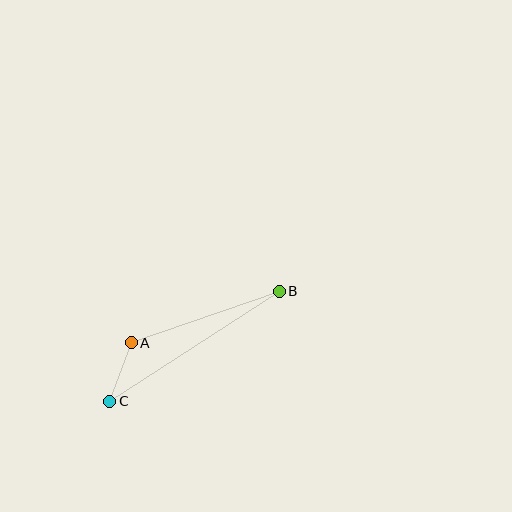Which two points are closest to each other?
Points A and C are closest to each other.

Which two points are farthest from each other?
Points B and C are farthest from each other.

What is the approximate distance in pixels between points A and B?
The distance between A and B is approximately 157 pixels.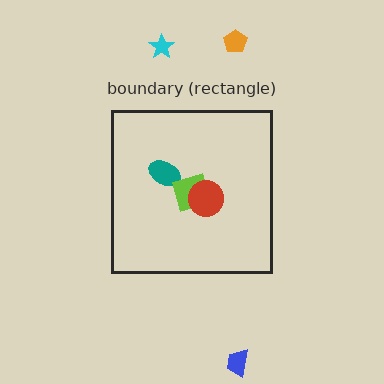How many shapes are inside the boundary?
3 inside, 3 outside.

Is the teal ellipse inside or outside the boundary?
Inside.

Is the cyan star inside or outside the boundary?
Outside.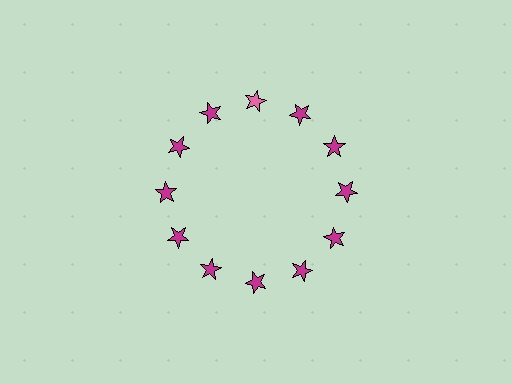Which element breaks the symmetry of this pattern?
The pink star at roughly the 12 o'clock position breaks the symmetry. All other shapes are magenta stars.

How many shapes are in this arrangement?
There are 12 shapes arranged in a ring pattern.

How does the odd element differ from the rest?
It has a different color: pink instead of magenta.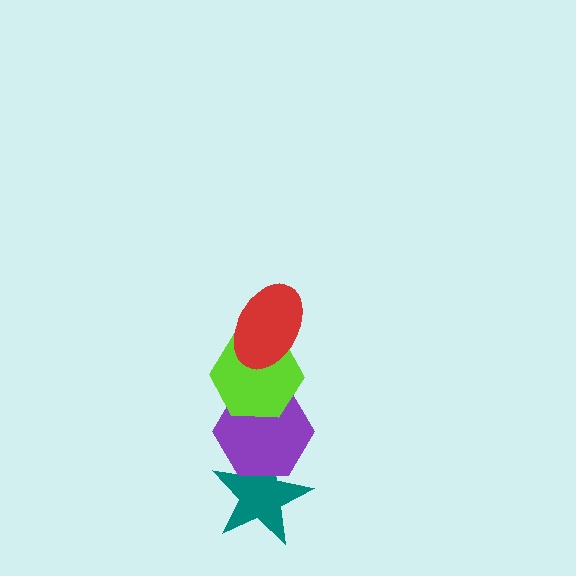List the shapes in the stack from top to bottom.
From top to bottom: the red ellipse, the lime hexagon, the purple hexagon, the teal star.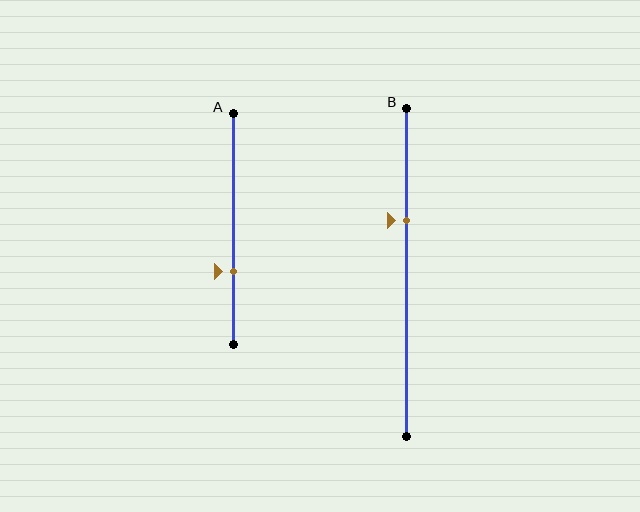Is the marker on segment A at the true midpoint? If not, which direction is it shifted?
No, the marker on segment A is shifted downward by about 18% of the segment length.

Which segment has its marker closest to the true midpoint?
Segment B has its marker closest to the true midpoint.